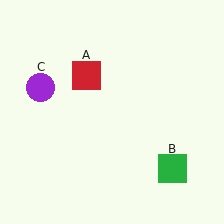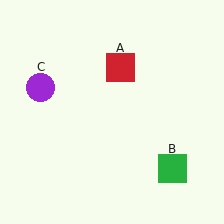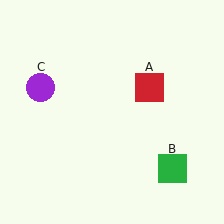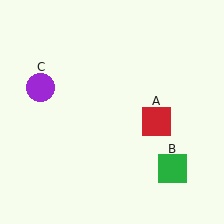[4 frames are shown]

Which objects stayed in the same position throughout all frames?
Green square (object B) and purple circle (object C) remained stationary.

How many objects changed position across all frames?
1 object changed position: red square (object A).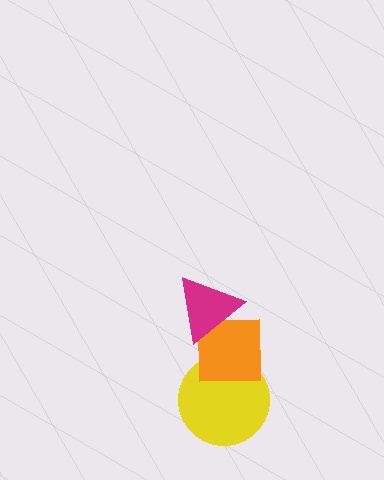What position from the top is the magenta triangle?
The magenta triangle is 1st from the top.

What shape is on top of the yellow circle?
The orange square is on top of the yellow circle.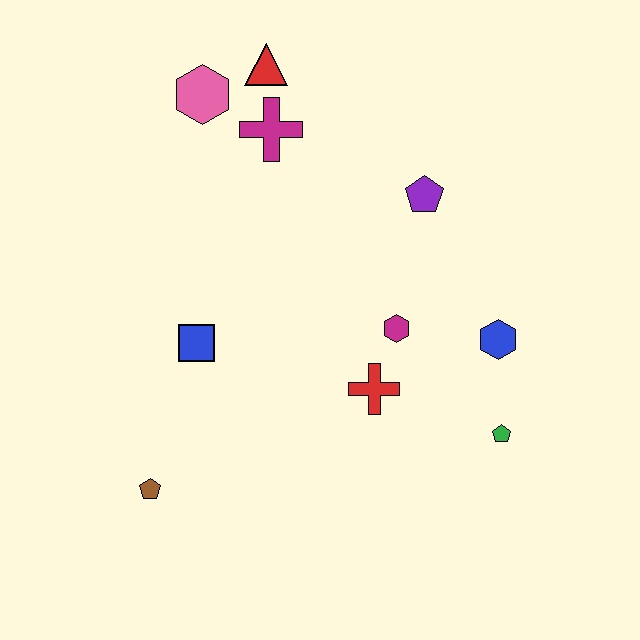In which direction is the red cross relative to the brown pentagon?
The red cross is to the right of the brown pentagon.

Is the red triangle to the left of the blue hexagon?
Yes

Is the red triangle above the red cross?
Yes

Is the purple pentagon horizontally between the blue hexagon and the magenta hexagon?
Yes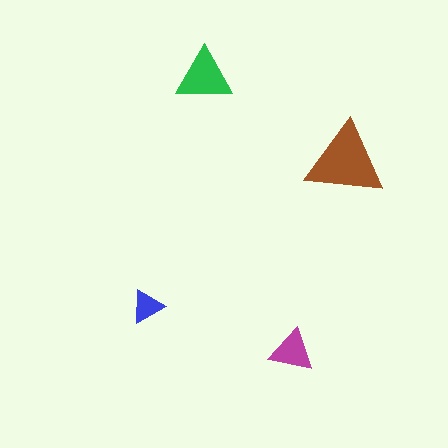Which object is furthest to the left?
The blue triangle is leftmost.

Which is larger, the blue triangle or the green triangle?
The green one.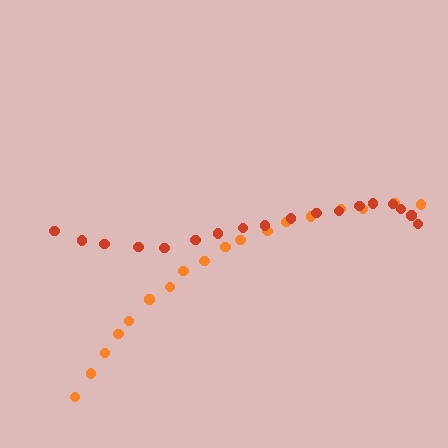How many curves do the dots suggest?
There are 2 distinct paths.